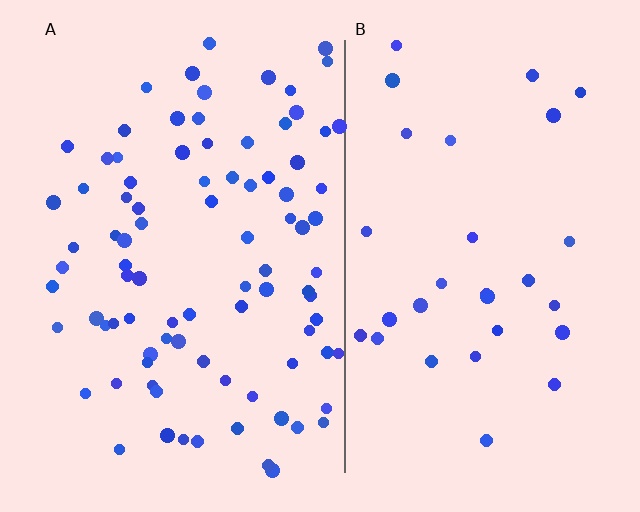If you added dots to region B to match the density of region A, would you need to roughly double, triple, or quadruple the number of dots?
Approximately triple.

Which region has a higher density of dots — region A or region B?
A (the left).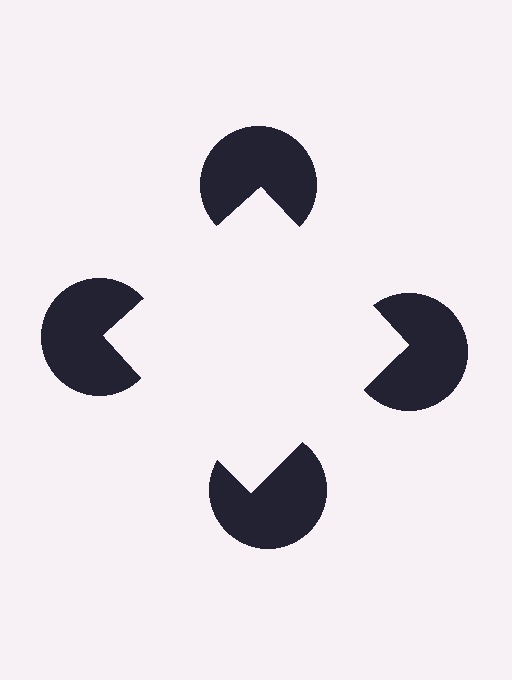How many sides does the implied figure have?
4 sides.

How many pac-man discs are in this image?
There are 4 — one at each vertex of the illusory square.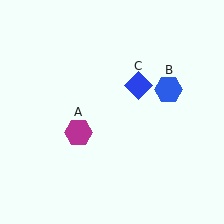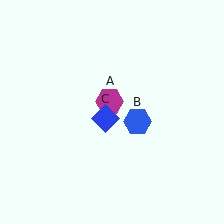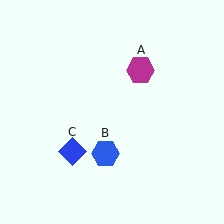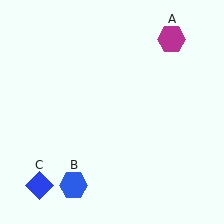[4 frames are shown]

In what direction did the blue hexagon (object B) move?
The blue hexagon (object B) moved down and to the left.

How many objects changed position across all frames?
3 objects changed position: magenta hexagon (object A), blue hexagon (object B), blue diamond (object C).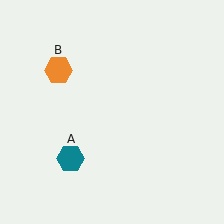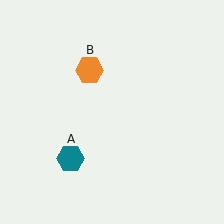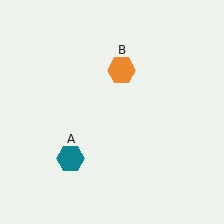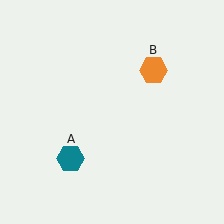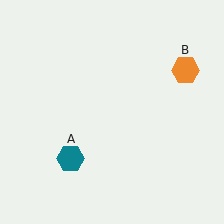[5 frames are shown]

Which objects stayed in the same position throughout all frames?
Teal hexagon (object A) remained stationary.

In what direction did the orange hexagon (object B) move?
The orange hexagon (object B) moved right.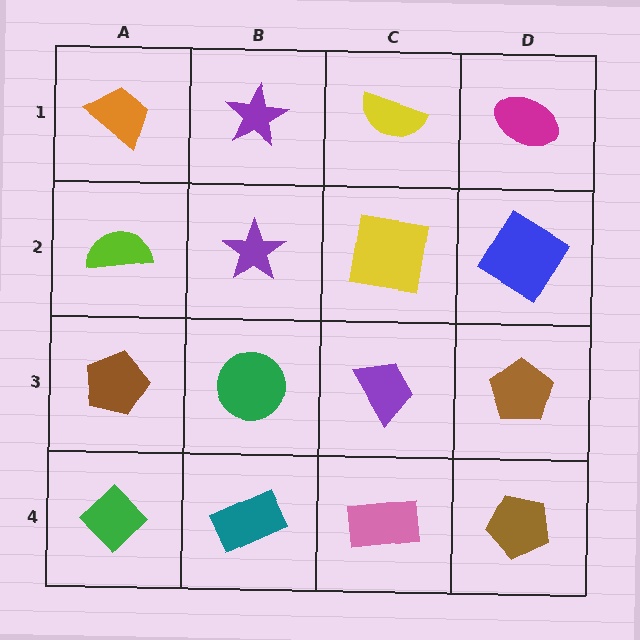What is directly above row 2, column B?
A purple star.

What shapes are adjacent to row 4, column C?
A purple trapezoid (row 3, column C), a teal rectangle (row 4, column B), a brown pentagon (row 4, column D).